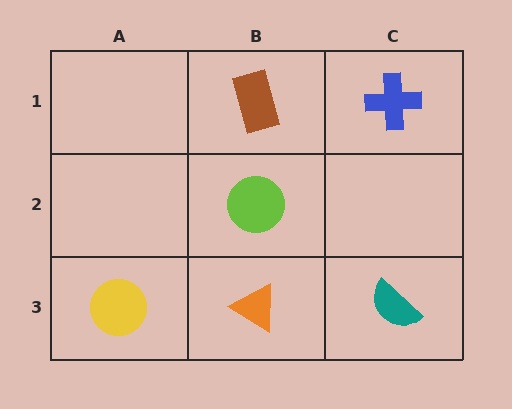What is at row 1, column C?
A blue cross.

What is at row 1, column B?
A brown rectangle.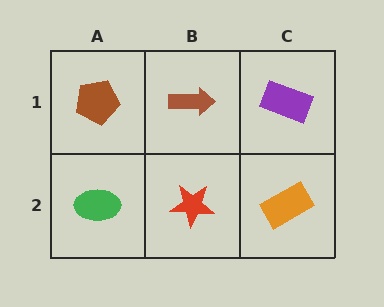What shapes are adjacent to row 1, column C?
An orange rectangle (row 2, column C), a brown arrow (row 1, column B).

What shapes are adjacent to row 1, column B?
A red star (row 2, column B), a brown pentagon (row 1, column A), a purple rectangle (row 1, column C).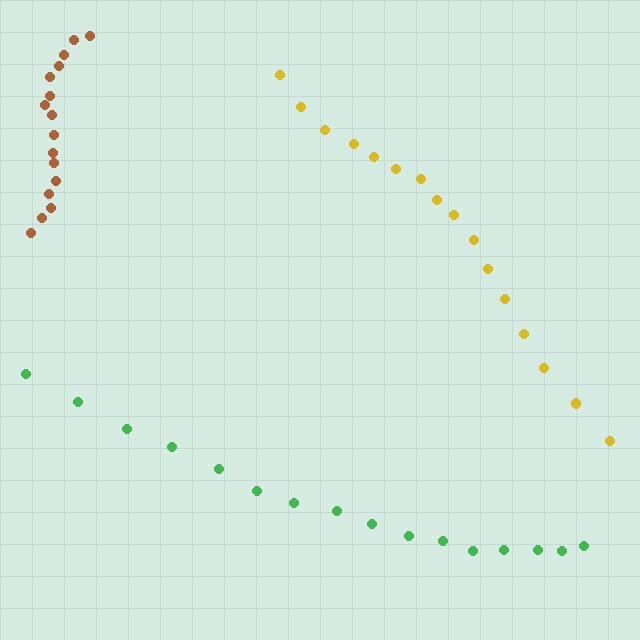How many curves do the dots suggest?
There are 3 distinct paths.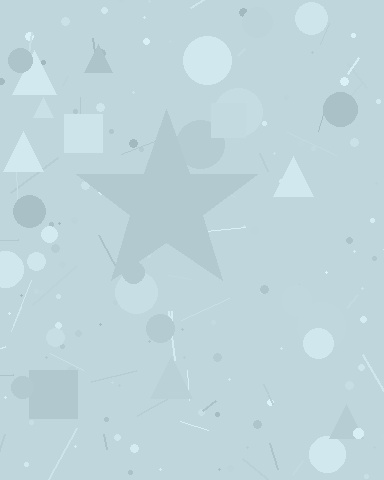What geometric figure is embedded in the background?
A star is embedded in the background.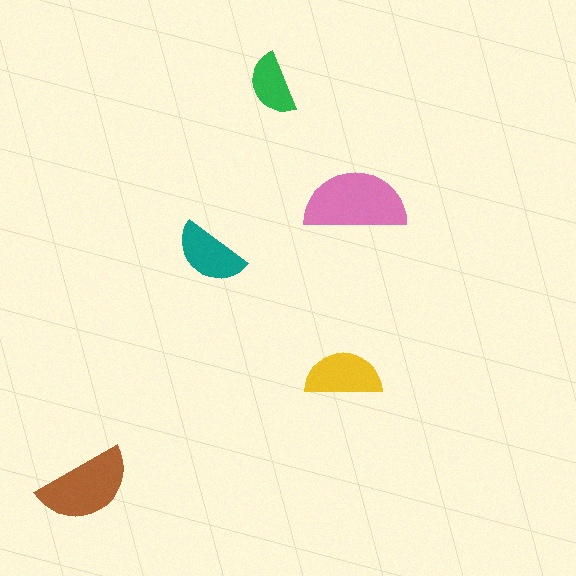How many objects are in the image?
There are 5 objects in the image.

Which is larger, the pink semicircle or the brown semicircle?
The pink one.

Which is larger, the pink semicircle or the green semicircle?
The pink one.